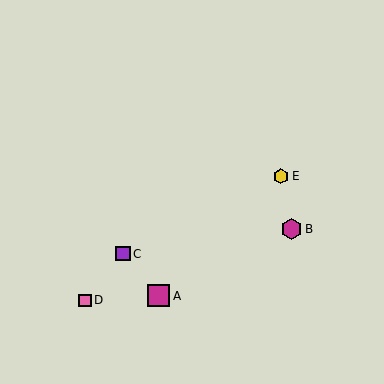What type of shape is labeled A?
Shape A is a magenta square.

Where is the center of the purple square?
The center of the purple square is at (123, 254).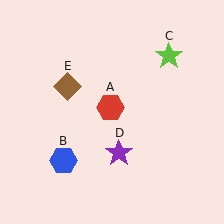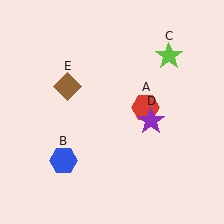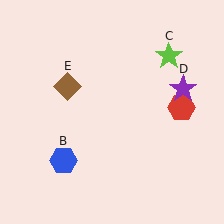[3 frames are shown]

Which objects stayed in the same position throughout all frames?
Blue hexagon (object B) and lime star (object C) and brown diamond (object E) remained stationary.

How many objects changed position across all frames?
2 objects changed position: red hexagon (object A), purple star (object D).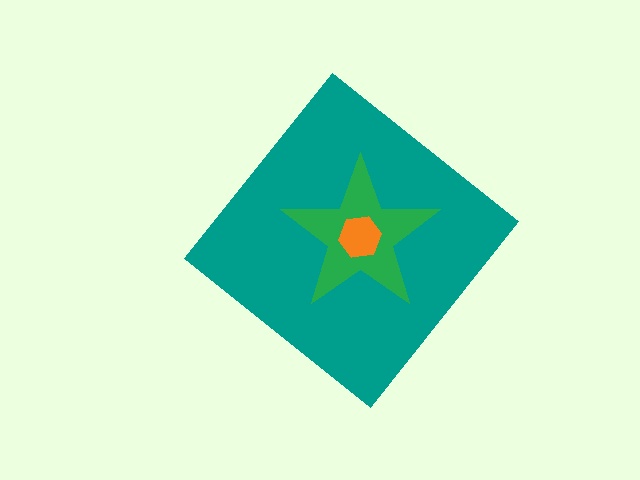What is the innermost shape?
The orange hexagon.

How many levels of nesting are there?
3.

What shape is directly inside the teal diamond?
The green star.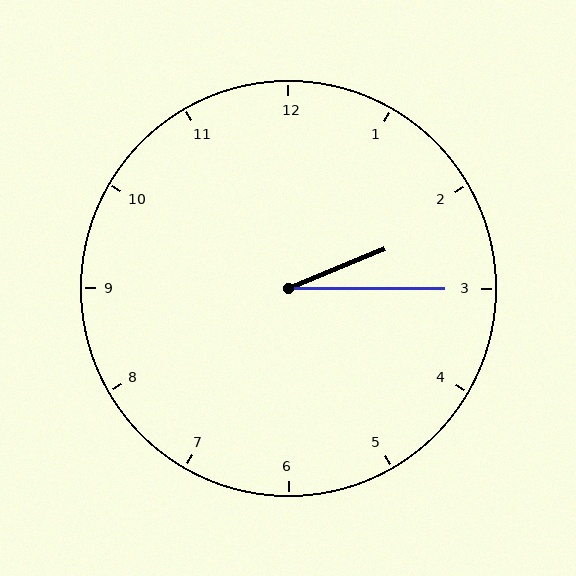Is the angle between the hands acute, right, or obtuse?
It is acute.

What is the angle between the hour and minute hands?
Approximately 22 degrees.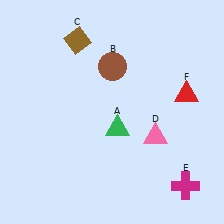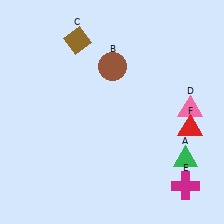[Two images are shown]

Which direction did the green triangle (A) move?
The green triangle (A) moved right.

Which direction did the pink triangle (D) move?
The pink triangle (D) moved right.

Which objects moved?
The objects that moved are: the green triangle (A), the pink triangle (D), the red triangle (F).